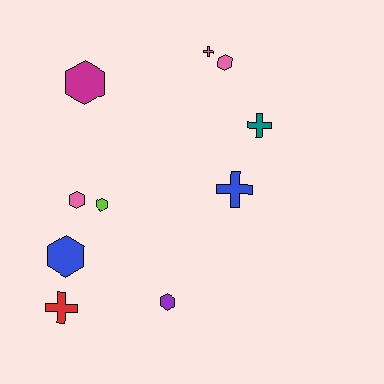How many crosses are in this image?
There are 4 crosses.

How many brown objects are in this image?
There are no brown objects.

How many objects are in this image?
There are 10 objects.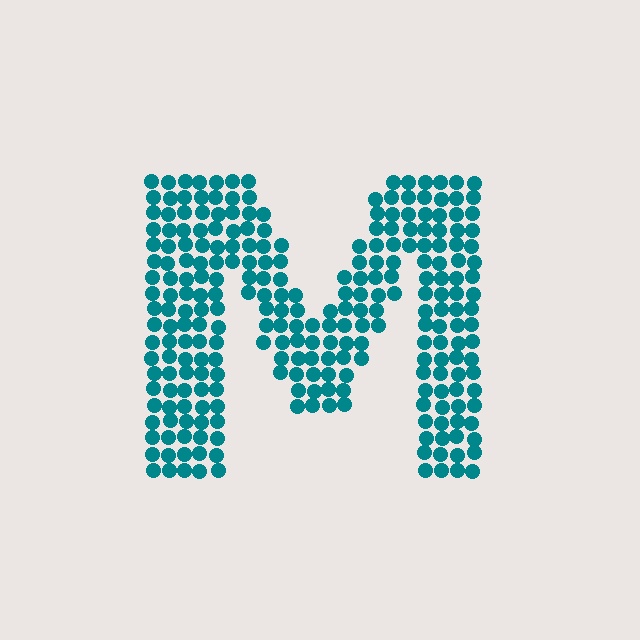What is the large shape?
The large shape is the letter M.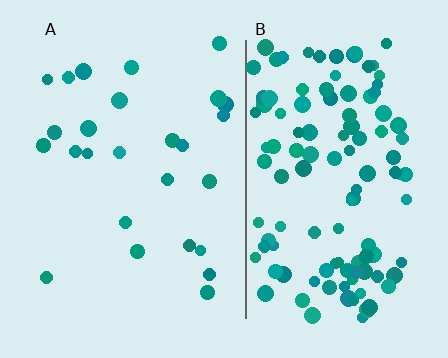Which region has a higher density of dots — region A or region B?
B (the right).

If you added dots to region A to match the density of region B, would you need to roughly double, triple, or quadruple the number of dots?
Approximately quadruple.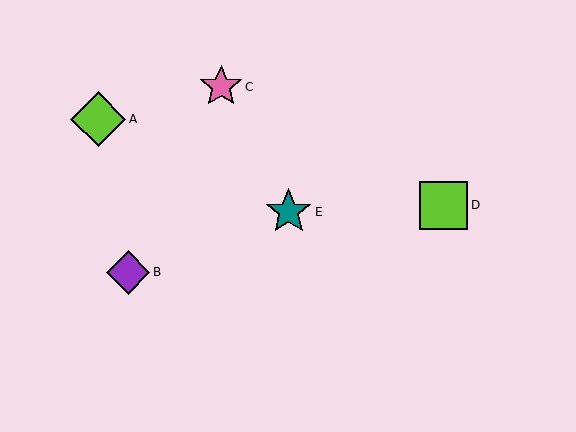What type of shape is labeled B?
Shape B is a purple diamond.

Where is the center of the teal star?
The center of the teal star is at (289, 212).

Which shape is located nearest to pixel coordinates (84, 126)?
The lime diamond (labeled A) at (98, 119) is nearest to that location.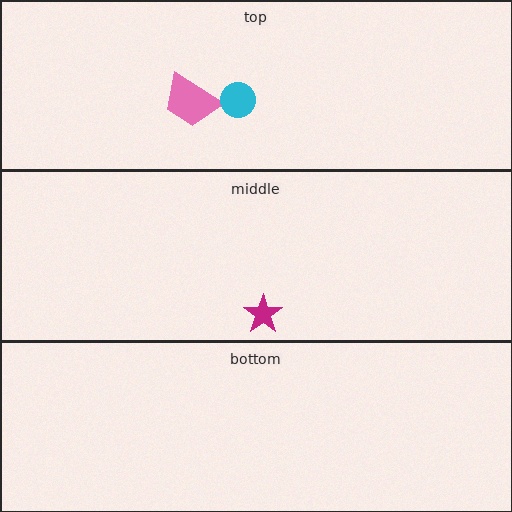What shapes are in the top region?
The pink trapezoid, the cyan circle.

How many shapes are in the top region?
2.